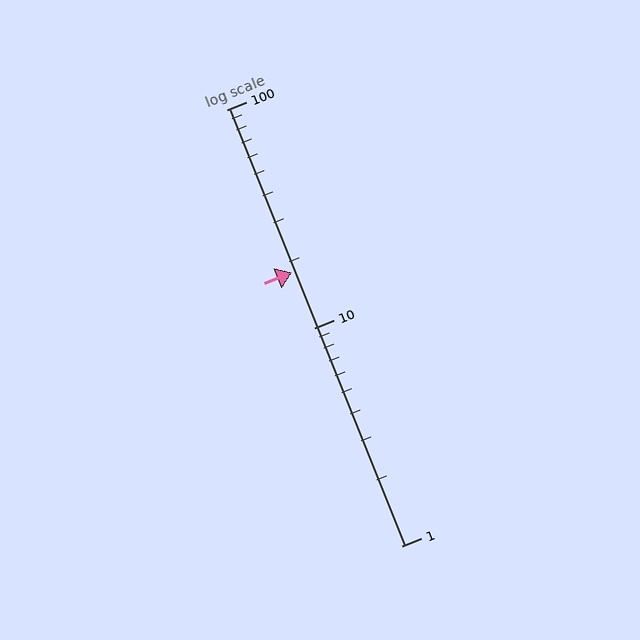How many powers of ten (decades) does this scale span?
The scale spans 2 decades, from 1 to 100.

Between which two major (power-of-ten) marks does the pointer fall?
The pointer is between 10 and 100.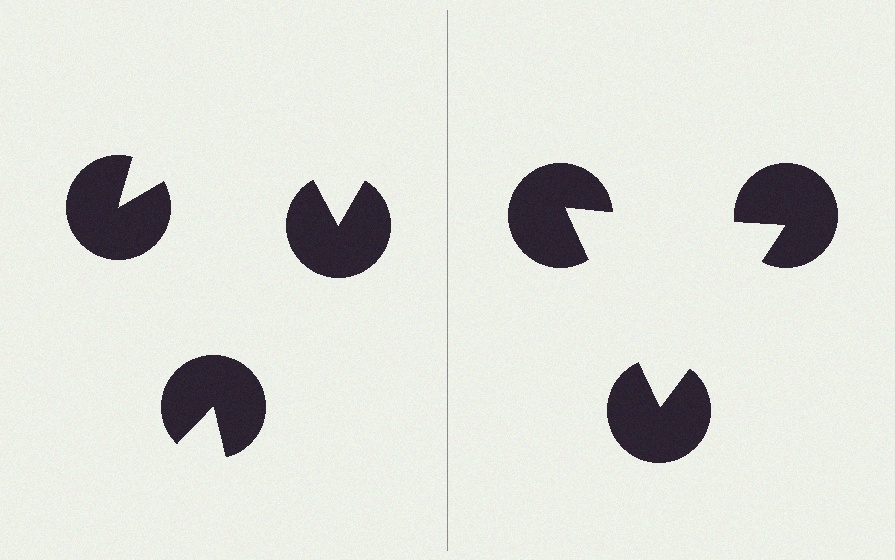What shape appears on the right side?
An illusory triangle.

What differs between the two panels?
The pac-man discs are positioned identically on both sides; only the wedge orientations differ. On the right they align to a triangle; on the left they are misaligned.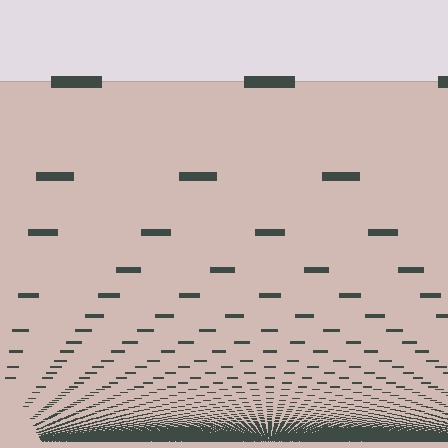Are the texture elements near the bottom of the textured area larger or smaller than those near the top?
Smaller. The gradient is inverted — elements near the bottom are smaller and denser.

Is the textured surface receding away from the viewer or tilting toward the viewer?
The surface appears to tilt toward the viewer. Texture elements get larger and sparser toward the top.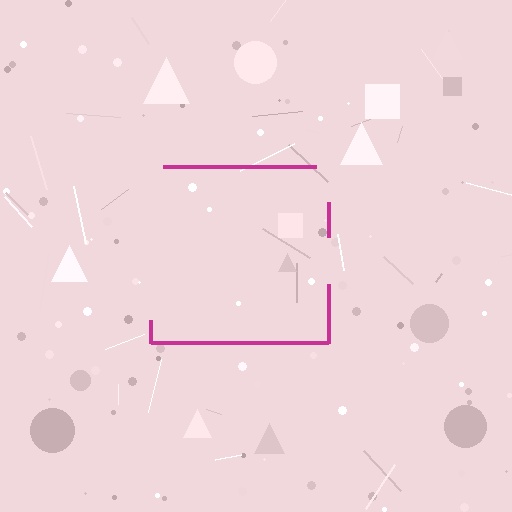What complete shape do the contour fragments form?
The contour fragments form a square.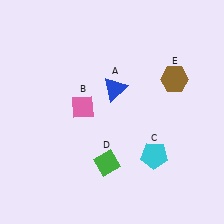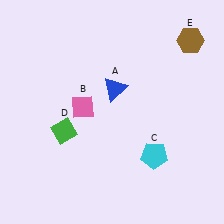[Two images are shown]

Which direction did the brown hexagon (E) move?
The brown hexagon (E) moved up.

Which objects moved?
The objects that moved are: the green diamond (D), the brown hexagon (E).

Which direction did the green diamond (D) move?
The green diamond (D) moved left.